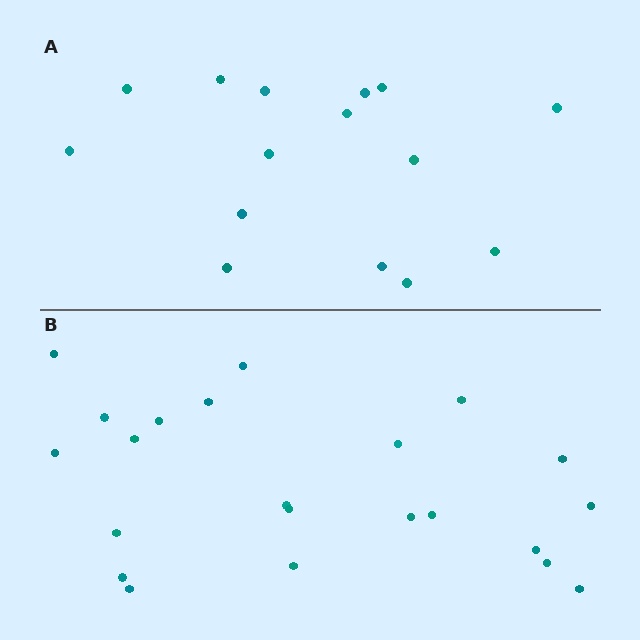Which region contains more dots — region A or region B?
Region B (the bottom region) has more dots.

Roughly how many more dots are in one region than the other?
Region B has roughly 8 or so more dots than region A.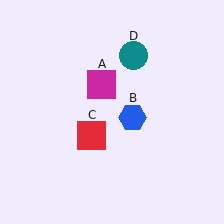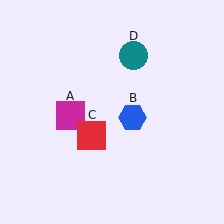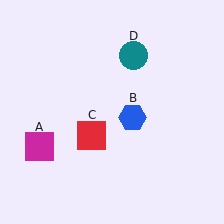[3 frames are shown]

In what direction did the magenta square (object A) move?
The magenta square (object A) moved down and to the left.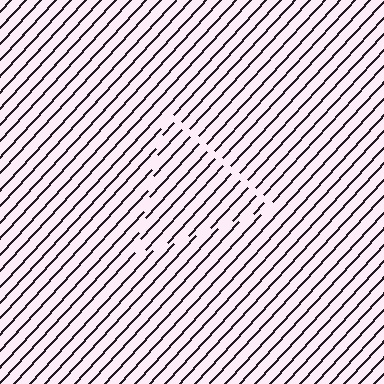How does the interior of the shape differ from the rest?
The interior of the shape contains the same grating, shifted by half a period — the contour is defined by the phase discontinuity where line-ends from the inner and outer gratings abut.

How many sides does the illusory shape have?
3 sides — the line-ends trace a triangle.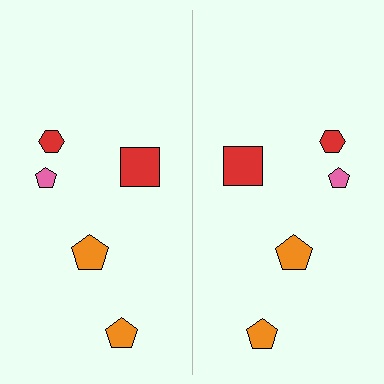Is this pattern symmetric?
Yes, this pattern has bilateral (reflection) symmetry.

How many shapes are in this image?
There are 10 shapes in this image.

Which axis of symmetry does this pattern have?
The pattern has a vertical axis of symmetry running through the center of the image.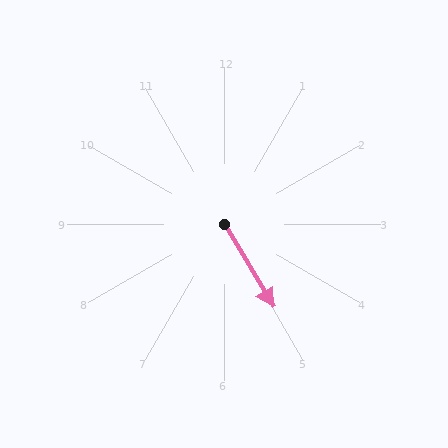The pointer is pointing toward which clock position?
Roughly 5 o'clock.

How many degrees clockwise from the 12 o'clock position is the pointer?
Approximately 149 degrees.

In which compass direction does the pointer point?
Southeast.